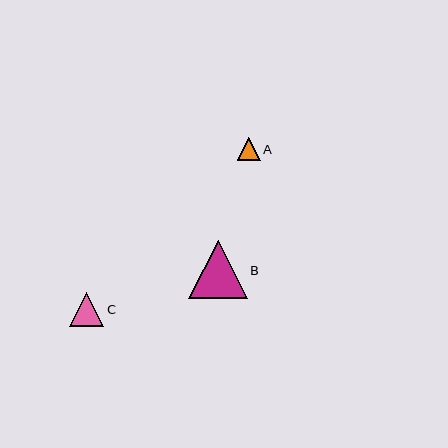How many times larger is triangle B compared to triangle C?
Triangle B is approximately 1.7 times the size of triangle C.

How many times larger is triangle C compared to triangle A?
Triangle C is approximately 1.5 times the size of triangle A.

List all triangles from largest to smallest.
From largest to smallest: B, C, A.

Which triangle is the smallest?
Triangle A is the smallest with a size of approximately 23 pixels.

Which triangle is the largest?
Triangle B is the largest with a size of approximately 58 pixels.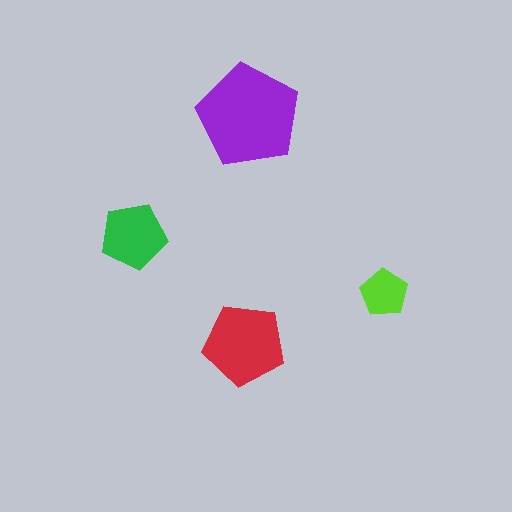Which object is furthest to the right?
The lime pentagon is rightmost.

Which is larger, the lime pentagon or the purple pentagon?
The purple one.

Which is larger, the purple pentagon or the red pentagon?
The purple one.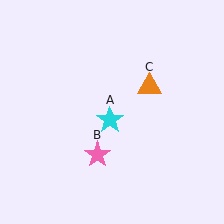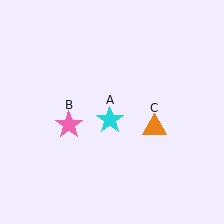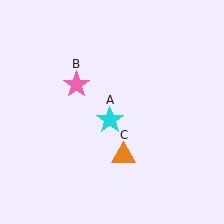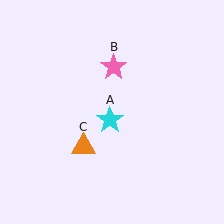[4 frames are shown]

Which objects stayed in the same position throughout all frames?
Cyan star (object A) remained stationary.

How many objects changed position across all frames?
2 objects changed position: pink star (object B), orange triangle (object C).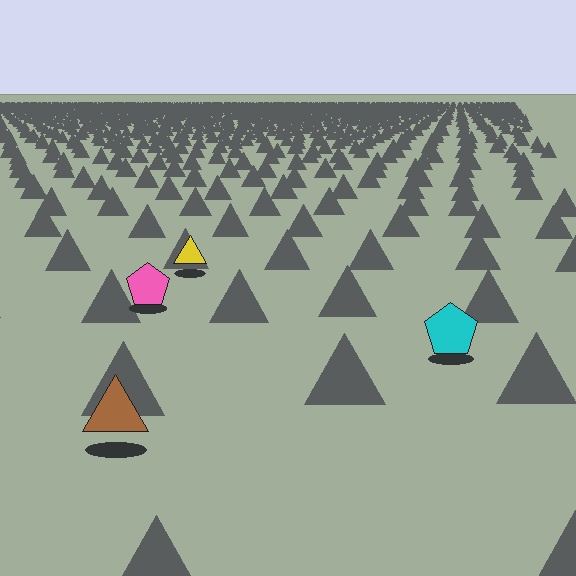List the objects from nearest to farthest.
From nearest to farthest: the brown triangle, the cyan pentagon, the pink pentagon, the yellow triangle.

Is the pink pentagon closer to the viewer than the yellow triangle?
Yes. The pink pentagon is closer — you can tell from the texture gradient: the ground texture is coarser near it.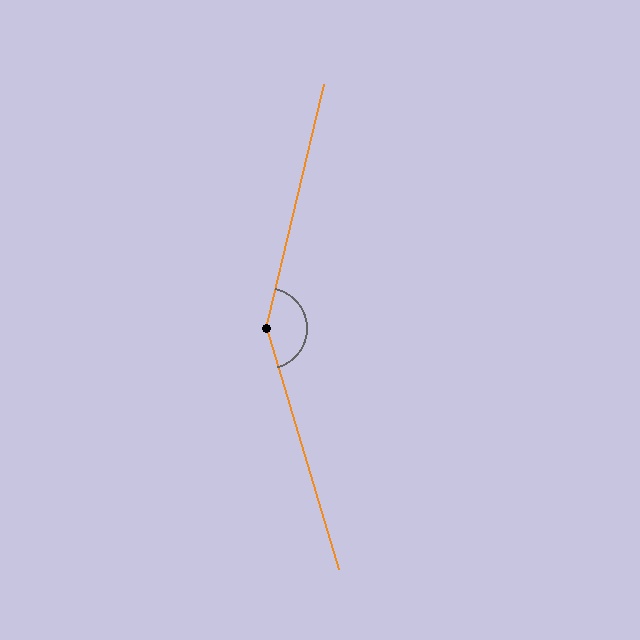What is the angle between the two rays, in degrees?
Approximately 150 degrees.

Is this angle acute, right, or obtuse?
It is obtuse.